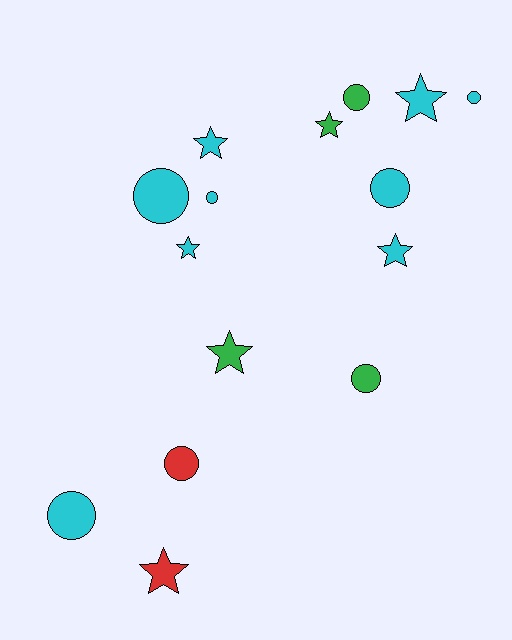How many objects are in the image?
There are 15 objects.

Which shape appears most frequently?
Circle, with 8 objects.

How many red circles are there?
There is 1 red circle.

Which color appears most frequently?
Cyan, with 9 objects.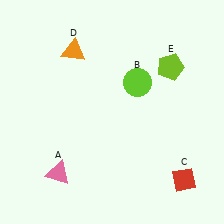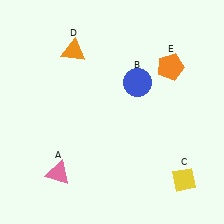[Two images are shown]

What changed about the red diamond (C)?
In Image 1, C is red. In Image 2, it changed to yellow.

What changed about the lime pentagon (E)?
In Image 1, E is lime. In Image 2, it changed to orange.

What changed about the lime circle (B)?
In Image 1, B is lime. In Image 2, it changed to blue.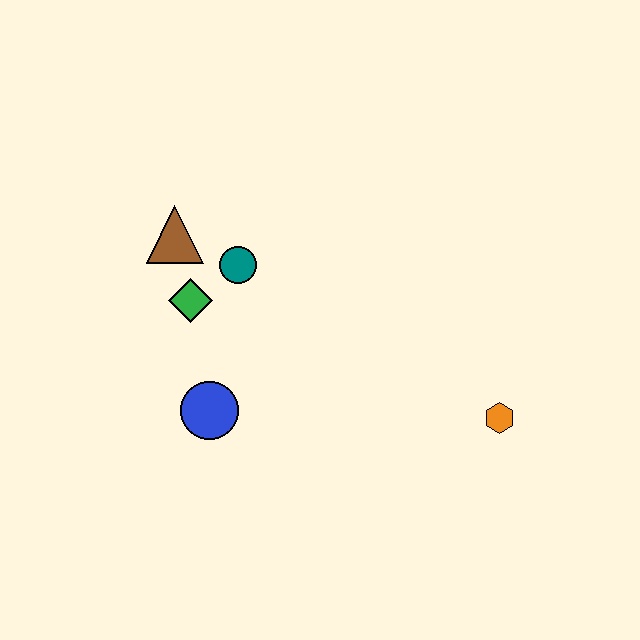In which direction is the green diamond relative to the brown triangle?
The green diamond is below the brown triangle.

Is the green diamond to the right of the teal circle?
No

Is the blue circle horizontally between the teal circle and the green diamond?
Yes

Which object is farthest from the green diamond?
The orange hexagon is farthest from the green diamond.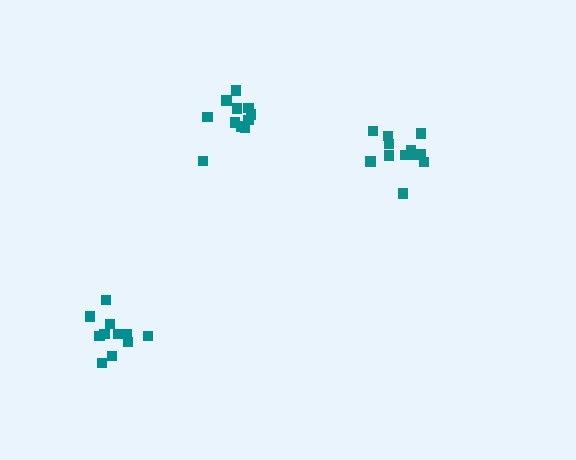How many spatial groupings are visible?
There are 3 spatial groupings.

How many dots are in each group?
Group 1: 12 dots, Group 2: 11 dots, Group 3: 11 dots (34 total).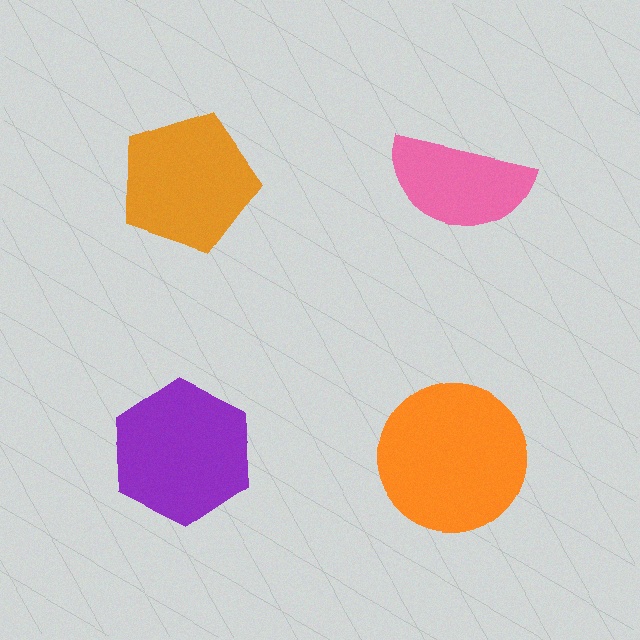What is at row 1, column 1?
An orange pentagon.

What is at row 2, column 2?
An orange circle.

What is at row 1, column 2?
A pink semicircle.